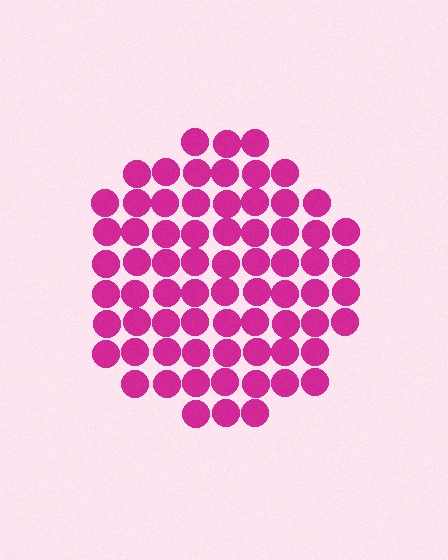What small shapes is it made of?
It is made of small circles.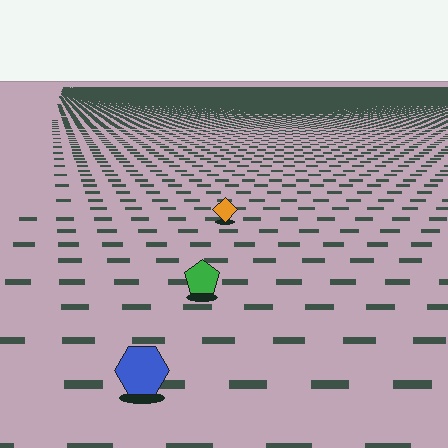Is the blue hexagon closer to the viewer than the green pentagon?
Yes. The blue hexagon is closer — you can tell from the texture gradient: the ground texture is coarser near it.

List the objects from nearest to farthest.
From nearest to farthest: the blue hexagon, the green pentagon, the orange diamond.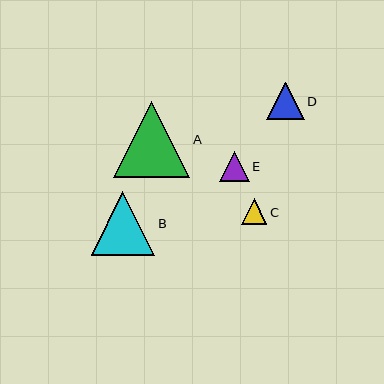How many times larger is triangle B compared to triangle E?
Triangle B is approximately 2.1 times the size of triangle E.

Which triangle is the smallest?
Triangle C is the smallest with a size of approximately 25 pixels.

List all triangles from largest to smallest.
From largest to smallest: A, B, D, E, C.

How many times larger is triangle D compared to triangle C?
Triangle D is approximately 1.5 times the size of triangle C.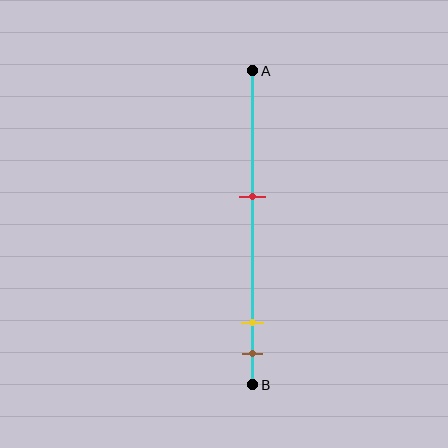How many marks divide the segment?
There are 3 marks dividing the segment.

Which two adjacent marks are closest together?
The yellow and brown marks are the closest adjacent pair.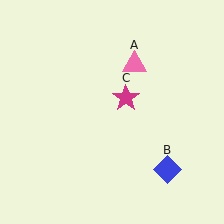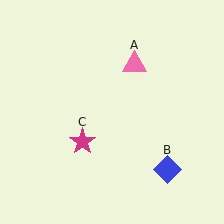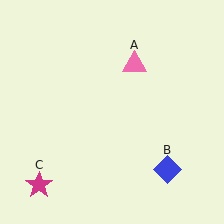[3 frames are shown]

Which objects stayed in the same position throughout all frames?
Pink triangle (object A) and blue diamond (object B) remained stationary.